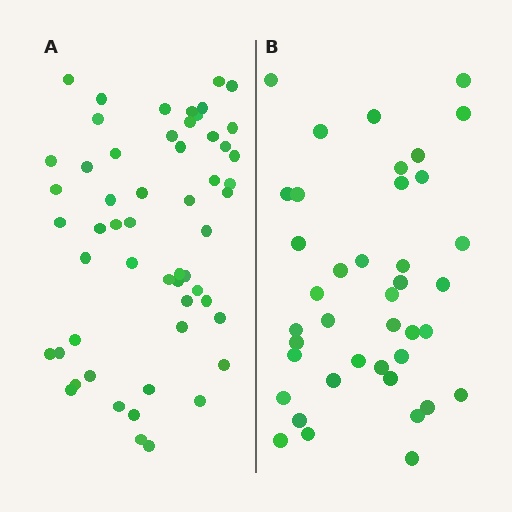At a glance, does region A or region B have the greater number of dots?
Region A (the left region) has more dots.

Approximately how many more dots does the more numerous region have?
Region A has approximately 15 more dots than region B.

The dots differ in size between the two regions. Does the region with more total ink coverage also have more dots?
No. Region B has more total ink coverage because its dots are larger, but region A actually contains more individual dots. Total area can be misleading — the number of items is what matters here.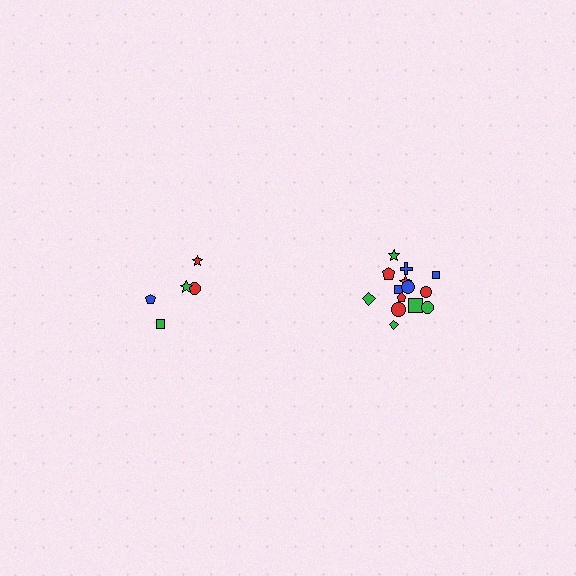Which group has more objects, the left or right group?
The right group.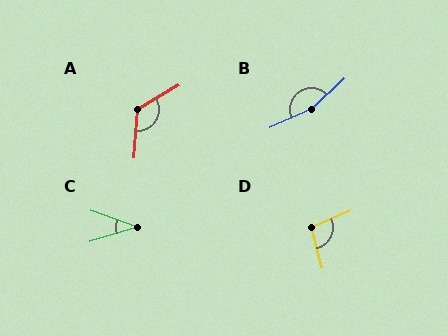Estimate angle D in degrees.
Approximately 100 degrees.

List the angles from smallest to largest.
C (37°), D (100°), A (124°), B (160°).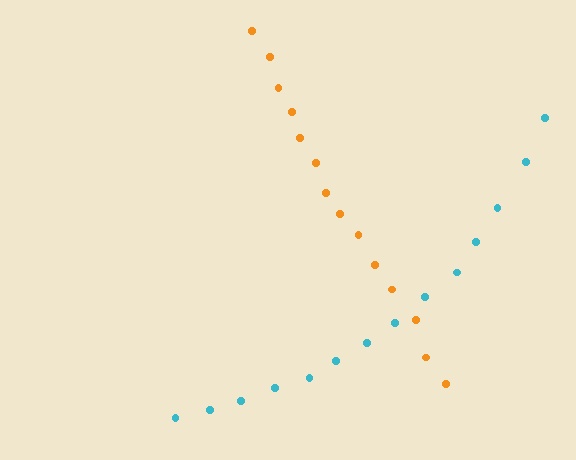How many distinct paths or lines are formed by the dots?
There are 2 distinct paths.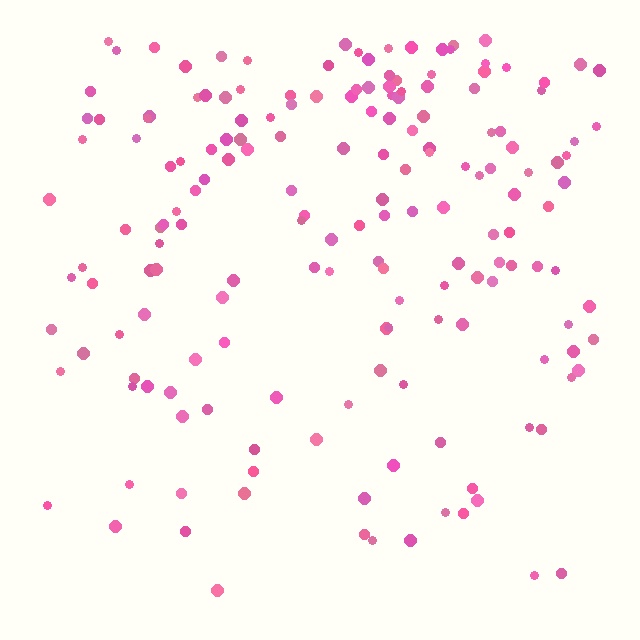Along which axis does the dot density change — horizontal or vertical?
Vertical.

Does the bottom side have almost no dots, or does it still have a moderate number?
Still a moderate number, just noticeably fewer than the top.